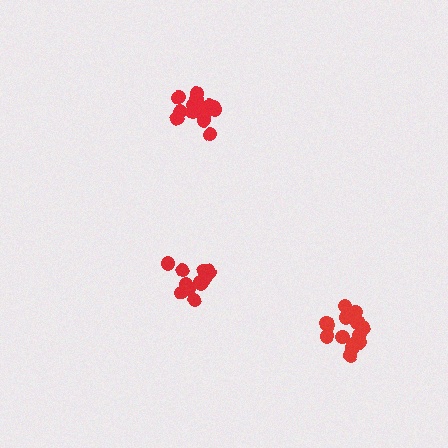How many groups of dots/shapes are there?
There are 3 groups.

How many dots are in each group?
Group 1: 15 dots, Group 2: 13 dots, Group 3: 14 dots (42 total).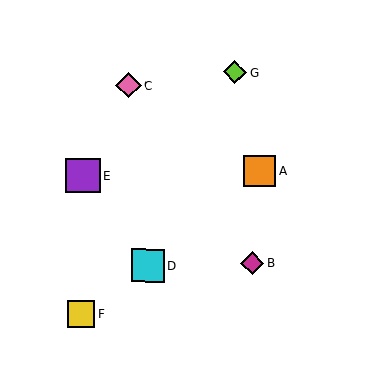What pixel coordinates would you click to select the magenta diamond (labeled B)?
Click at (252, 263) to select the magenta diamond B.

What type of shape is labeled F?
Shape F is a yellow square.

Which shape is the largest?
The purple square (labeled E) is the largest.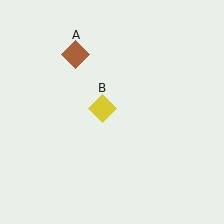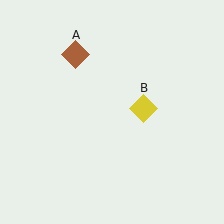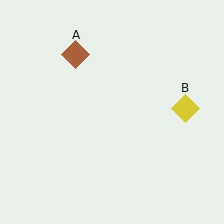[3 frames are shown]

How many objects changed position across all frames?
1 object changed position: yellow diamond (object B).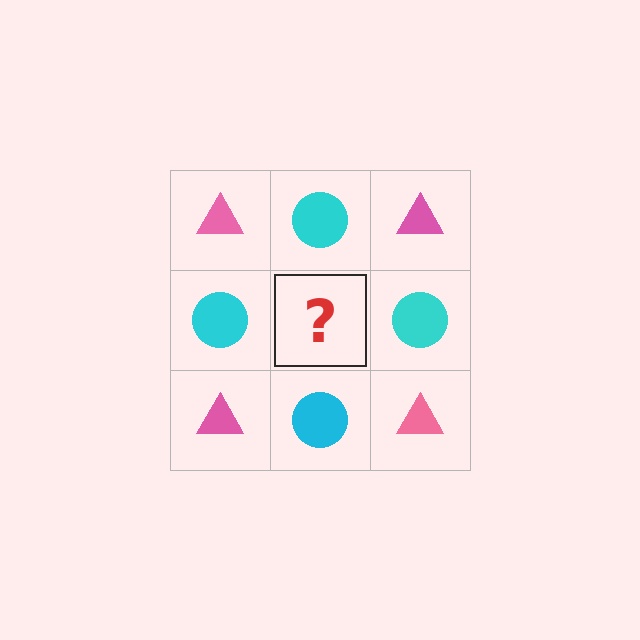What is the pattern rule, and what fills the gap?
The rule is that it alternates pink triangle and cyan circle in a checkerboard pattern. The gap should be filled with a pink triangle.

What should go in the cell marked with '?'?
The missing cell should contain a pink triangle.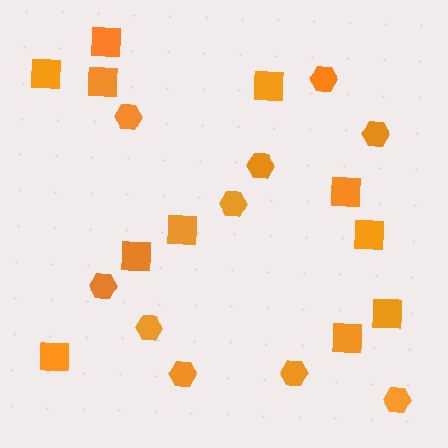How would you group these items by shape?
There are 2 groups: one group of squares (11) and one group of hexagons (10).